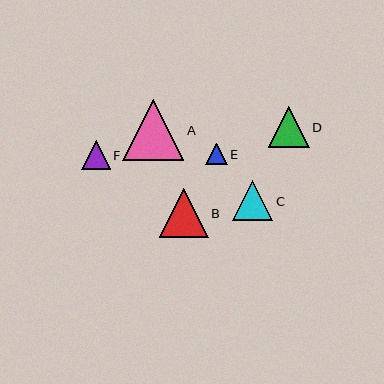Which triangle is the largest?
Triangle A is the largest with a size of approximately 61 pixels.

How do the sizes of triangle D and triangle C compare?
Triangle D and triangle C are approximately the same size.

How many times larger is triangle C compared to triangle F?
Triangle C is approximately 1.4 times the size of triangle F.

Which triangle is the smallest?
Triangle E is the smallest with a size of approximately 22 pixels.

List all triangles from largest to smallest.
From largest to smallest: A, B, D, C, F, E.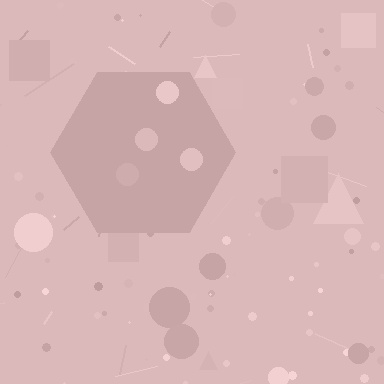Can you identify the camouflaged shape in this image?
The camouflaged shape is a hexagon.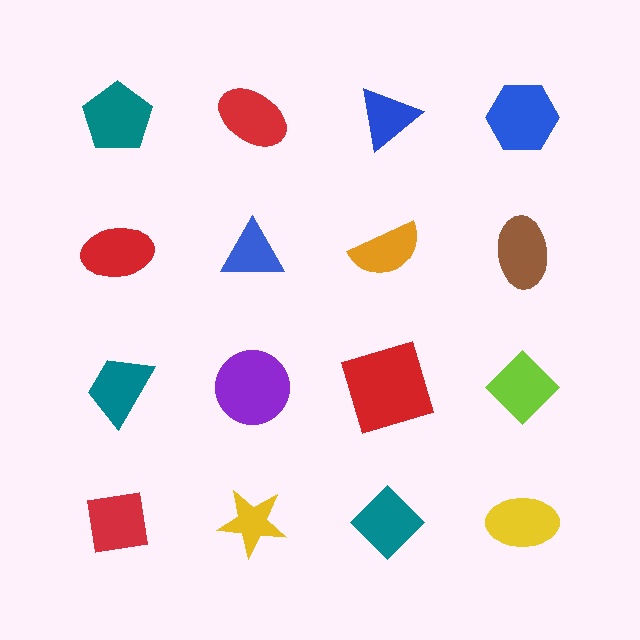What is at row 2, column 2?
A blue triangle.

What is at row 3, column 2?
A purple circle.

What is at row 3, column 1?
A teal trapezoid.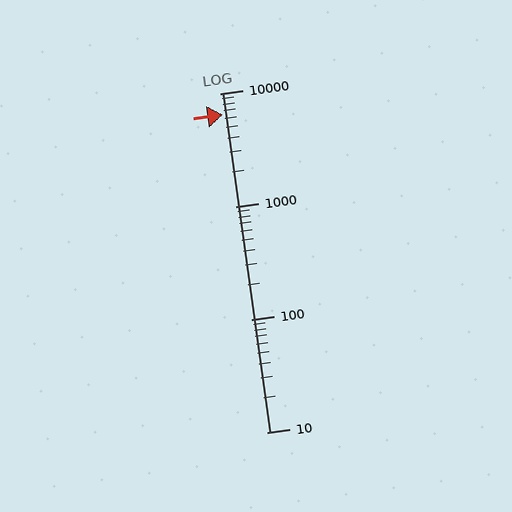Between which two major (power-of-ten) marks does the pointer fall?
The pointer is between 1000 and 10000.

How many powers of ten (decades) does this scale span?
The scale spans 3 decades, from 10 to 10000.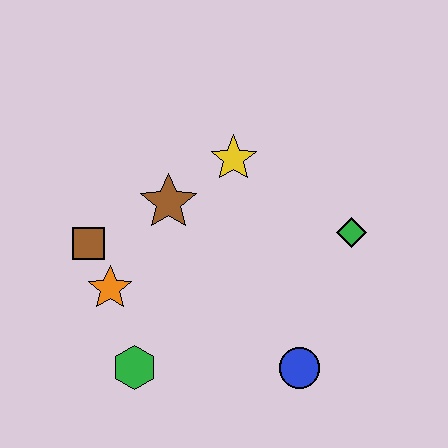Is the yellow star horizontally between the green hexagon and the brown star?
No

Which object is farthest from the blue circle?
The brown square is farthest from the blue circle.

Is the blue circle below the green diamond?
Yes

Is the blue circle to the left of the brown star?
No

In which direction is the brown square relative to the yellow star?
The brown square is to the left of the yellow star.